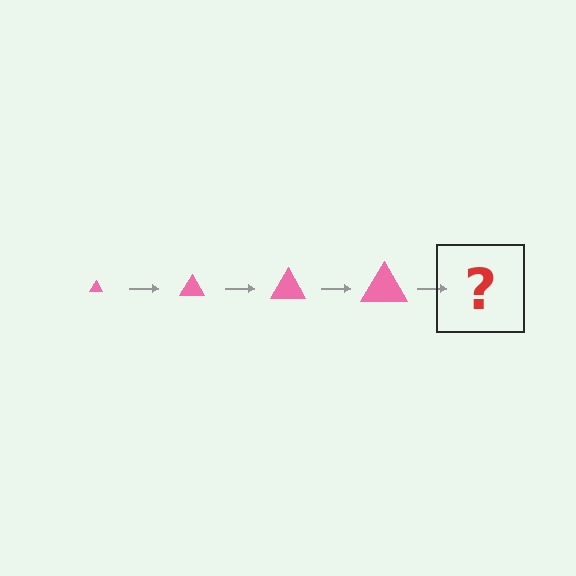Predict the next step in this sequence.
The next step is a pink triangle, larger than the previous one.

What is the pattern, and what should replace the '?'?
The pattern is that the triangle gets progressively larger each step. The '?' should be a pink triangle, larger than the previous one.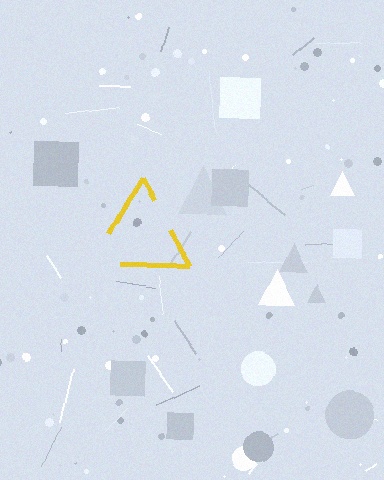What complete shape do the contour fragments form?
The contour fragments form a triangle.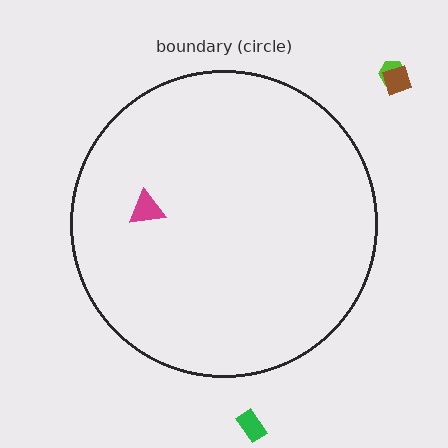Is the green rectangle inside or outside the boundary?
Outside.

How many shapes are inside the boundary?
1 inside, 3 outside.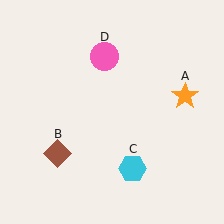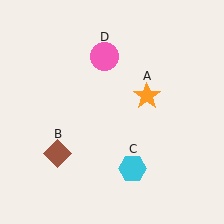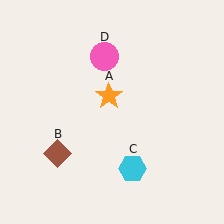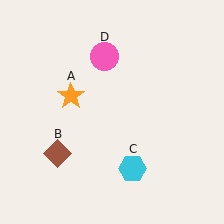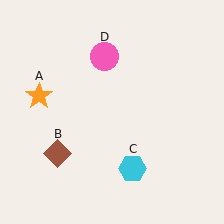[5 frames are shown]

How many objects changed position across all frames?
1 object changed position: orange star (object A).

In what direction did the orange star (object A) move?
The orange star (object A) moved left.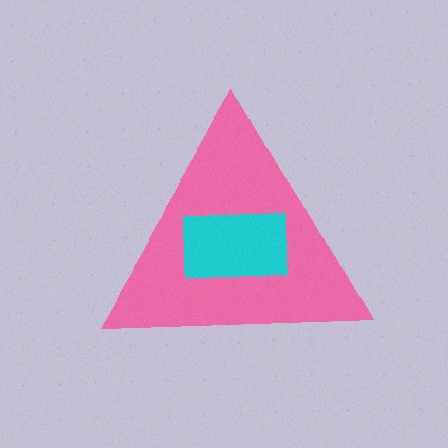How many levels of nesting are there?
2.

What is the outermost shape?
The pink triangle.